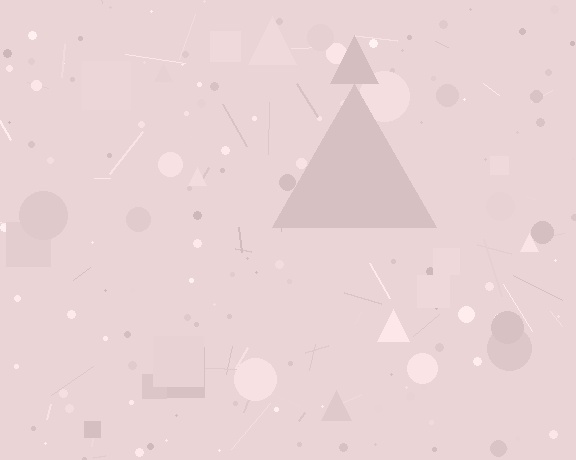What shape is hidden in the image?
A triangle is hidden in the image.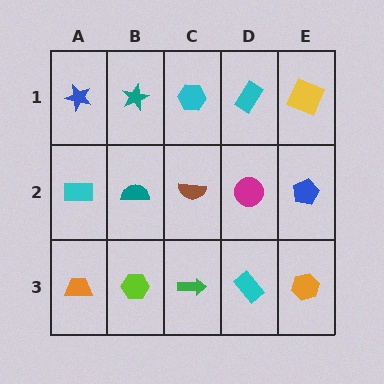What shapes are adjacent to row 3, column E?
A blue pentagon (row 2, column E), a cyan rectangle (row 3, column D).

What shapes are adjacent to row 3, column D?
A magenta circle (row 2, column D), a green arrow (row 3, column C), an orange hexagon (row 3, column E).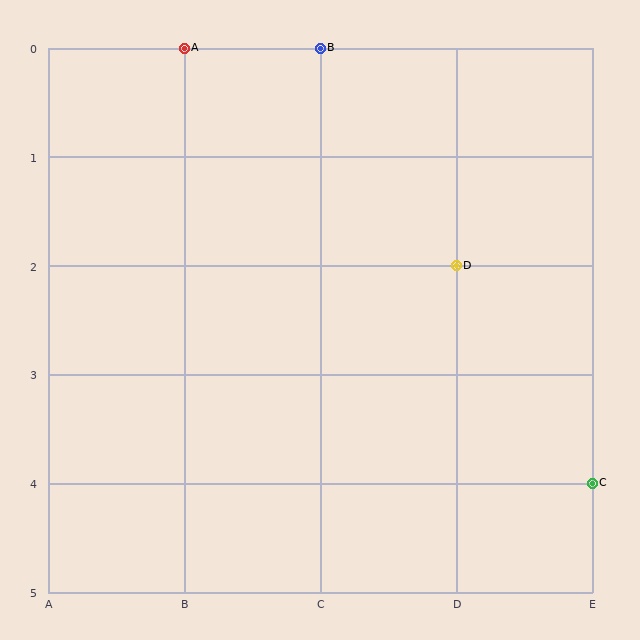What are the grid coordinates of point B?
Point B is at grid coordinates (C, 0).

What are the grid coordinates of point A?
Point A is at grid coordinates (B, 0).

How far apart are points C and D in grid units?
Points C and D are 1 column and 2 rows apart (about 2.2 grid units diagonally).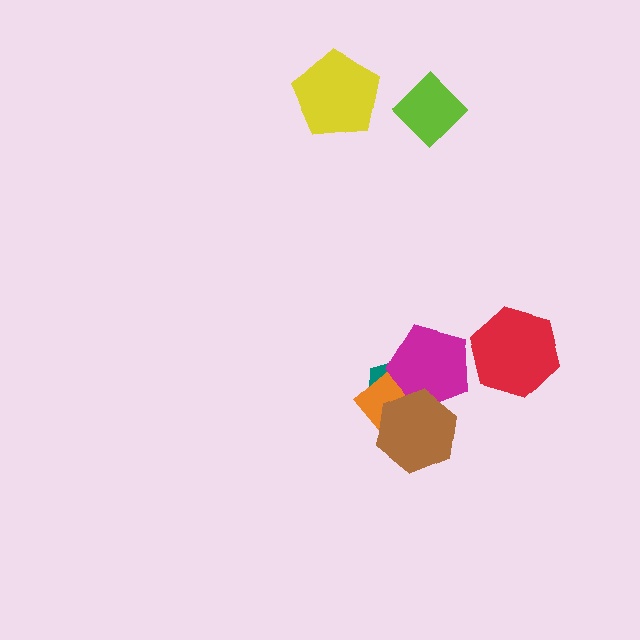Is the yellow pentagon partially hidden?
No, no other shape covers it.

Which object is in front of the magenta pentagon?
The brown hexagon is in front of the magenta pentagon.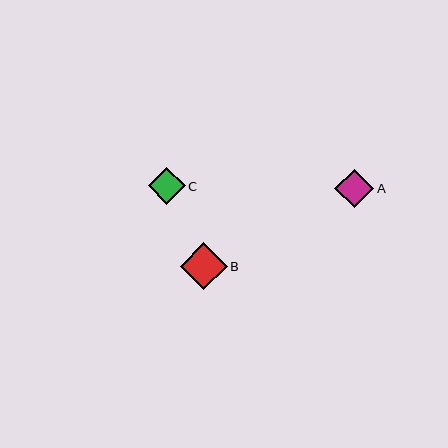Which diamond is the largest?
Diamond B is the largest with a size of approximately 47 pixels.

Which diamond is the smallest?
Diamond C is the smallest with a size of approximately 37 pixels.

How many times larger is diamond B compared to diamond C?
Diamond B is approximately 1.3 times the size of diamond C.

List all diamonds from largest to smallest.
From largest to smallest: B, A, C.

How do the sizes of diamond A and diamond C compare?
Diamond A and diamond C are approximately the same size.